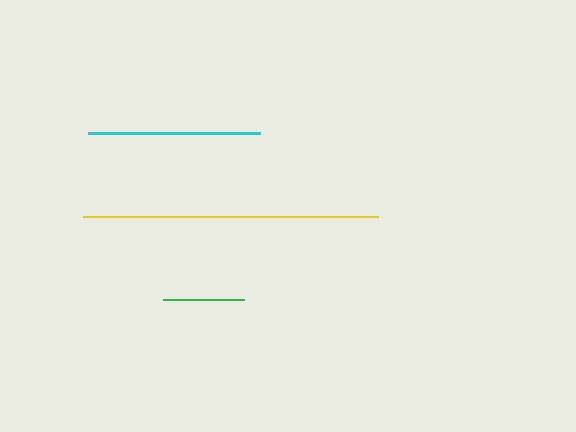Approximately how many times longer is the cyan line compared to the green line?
The cyan line is approximately 2.1 times the length of the green line.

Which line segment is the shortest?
The green line is the shortest at approximately 81 pixels.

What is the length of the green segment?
The green segment is approximately 81 pixels long.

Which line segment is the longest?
The yellow line is the longest at approximately 296 pixels.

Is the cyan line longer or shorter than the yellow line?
The yellow line is longer than the cyan line.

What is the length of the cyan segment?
The cyan segment is approximately 172 pixels long.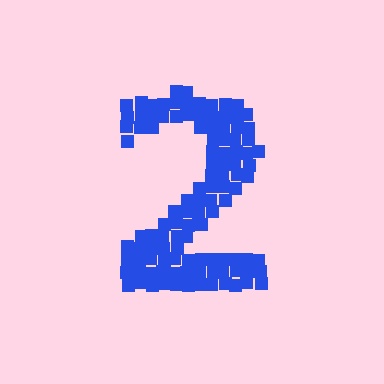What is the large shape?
The large shape is the digit 2.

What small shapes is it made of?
It is made of small squares.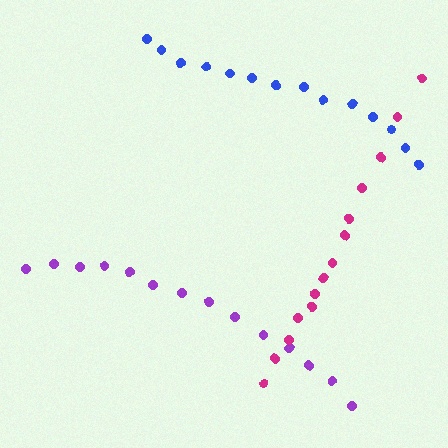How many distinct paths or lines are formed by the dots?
There are 3 distinct paths.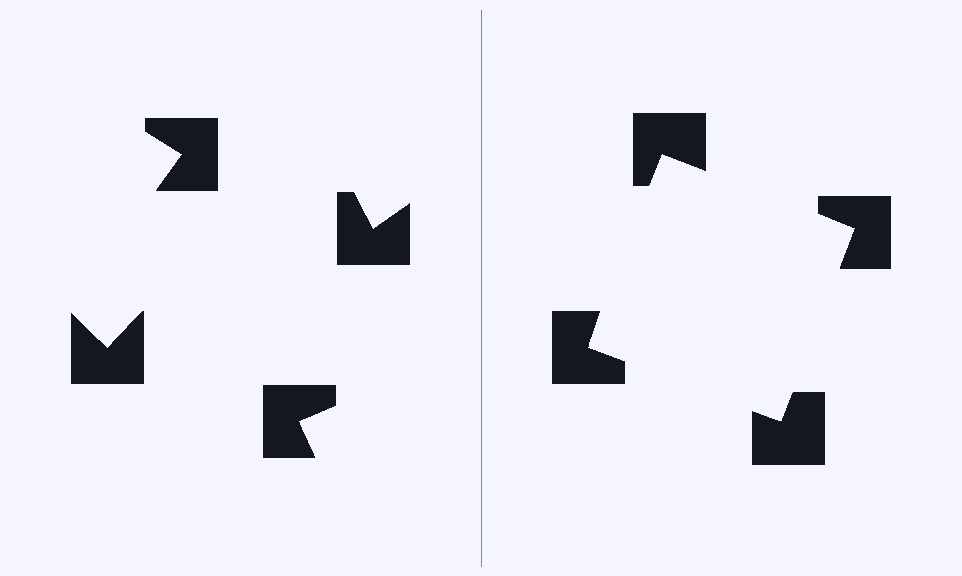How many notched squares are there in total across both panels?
8 — 4 on each side.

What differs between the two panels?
The notched squares are positioned identically on both sides; only the wedge orientations differ. On the right they align to a square; on the left they are misaligned.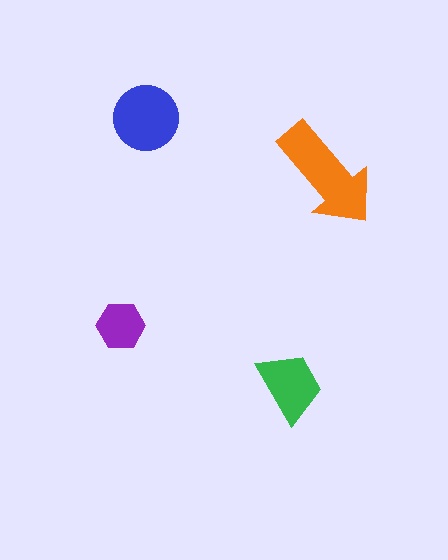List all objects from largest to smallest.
The orange arrow, the blue circle, the green trapezoid, the purple hexagon.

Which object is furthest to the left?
The purple hexagon is leftmost.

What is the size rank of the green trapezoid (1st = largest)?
3rd.